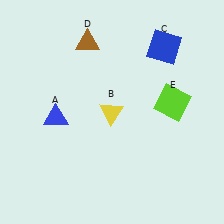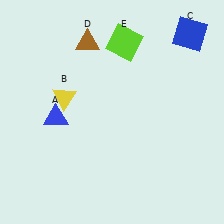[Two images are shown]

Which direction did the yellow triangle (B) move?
The yellow triangle (B) moved left.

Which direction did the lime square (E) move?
The lime square (E) moved up.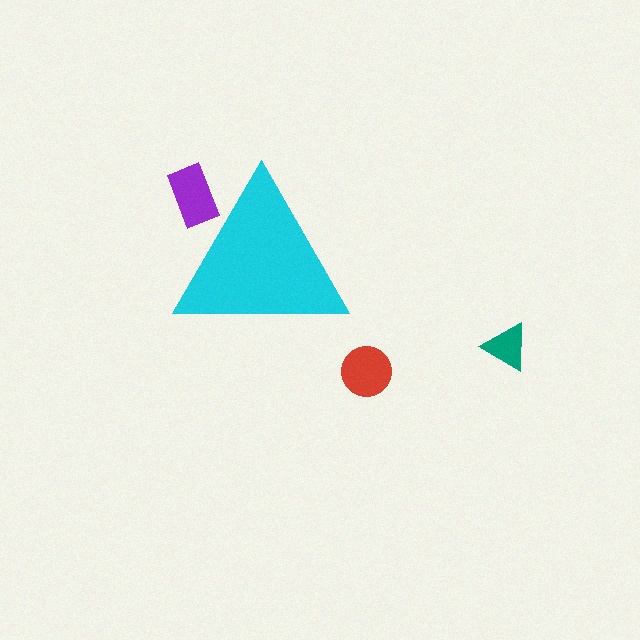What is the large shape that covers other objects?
A cyan triangle.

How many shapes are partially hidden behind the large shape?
1 shape is partially hidden.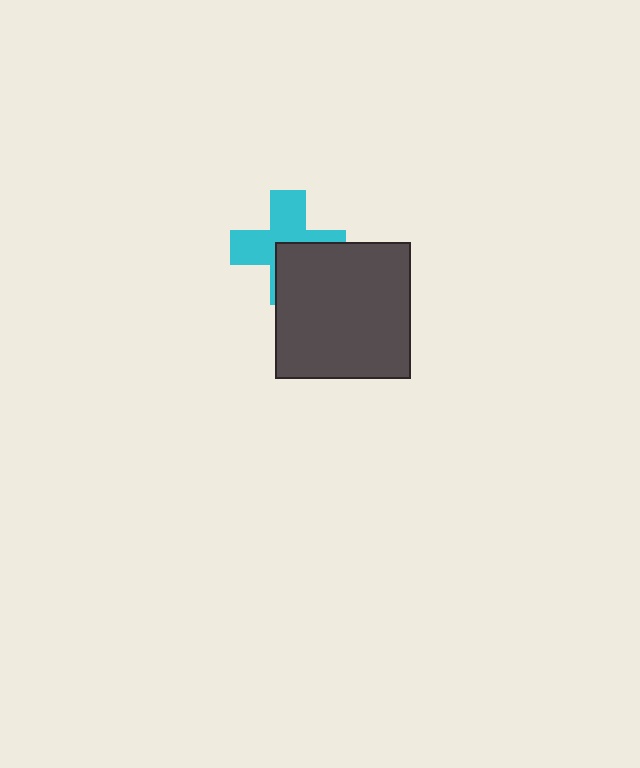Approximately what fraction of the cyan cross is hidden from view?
Roughly 41% of the cyan cross is hidden behind the dark gray square.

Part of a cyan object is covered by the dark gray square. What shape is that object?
It is a cross.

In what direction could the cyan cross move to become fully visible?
The cyan cross could move toward the upper-left. That would shift it out from behind the dark gray square entirely.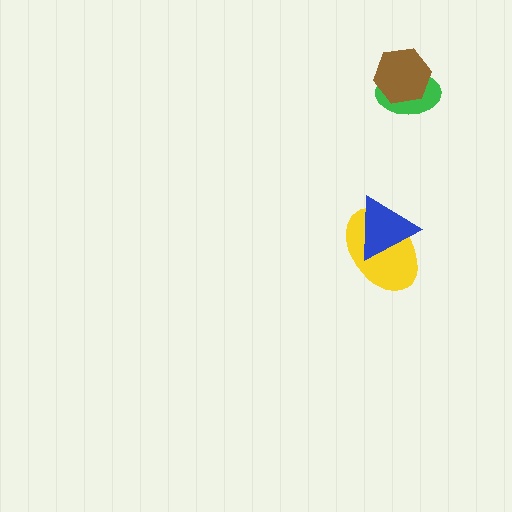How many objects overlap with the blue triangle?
1 object overlaps with the blue triangle.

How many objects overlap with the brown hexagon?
1 object overlaps with the brown hexagon.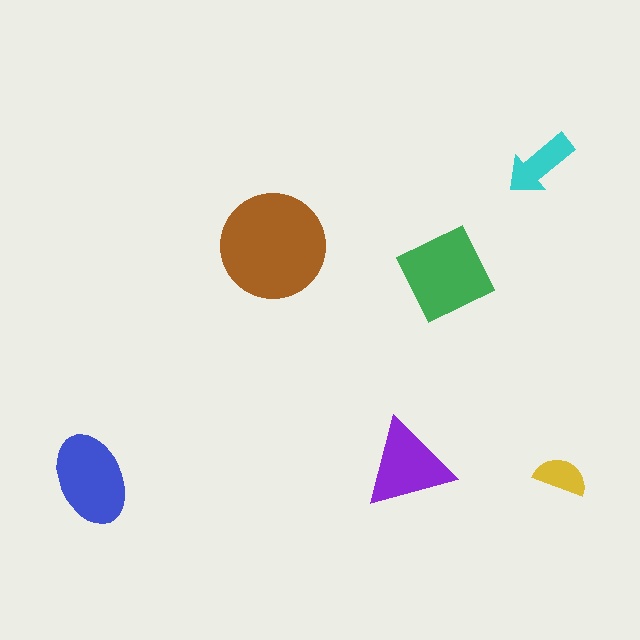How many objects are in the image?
There are 6 objects in the image.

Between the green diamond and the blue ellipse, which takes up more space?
The green diamond.